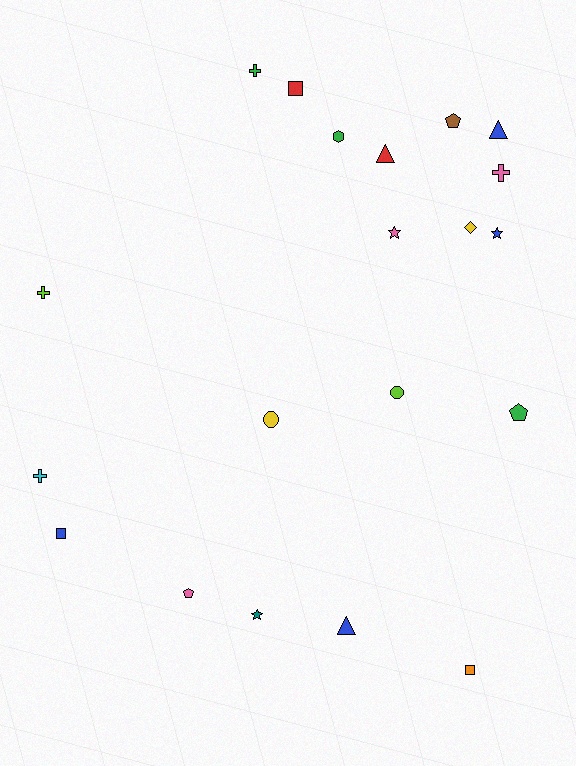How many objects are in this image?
There are 20 objects.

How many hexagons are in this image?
There is 1 hexagon.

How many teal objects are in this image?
There is 1 teal object.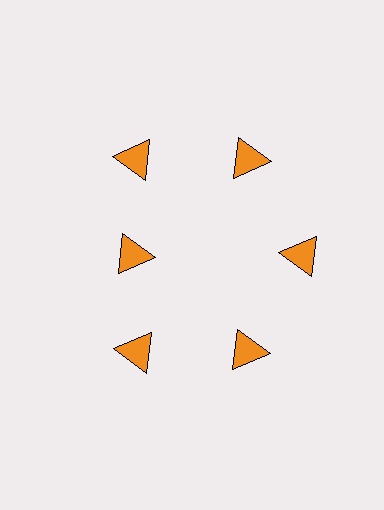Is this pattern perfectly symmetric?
No. The 6 orange triangles are arranged in a ring, but one element near the 9 o'clock position is pulled inward toward the center, breaking the 6-fold rotational symmetry.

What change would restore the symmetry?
The symmetry would be restored by moving it outward, back onto the ring so that all 6 triangles sit at equal angles and equal distance from the center.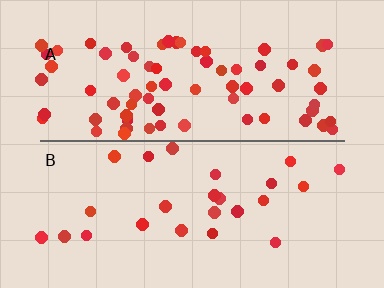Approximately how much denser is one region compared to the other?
Approximately 2.9× — region A over region B.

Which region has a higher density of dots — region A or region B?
A (the top).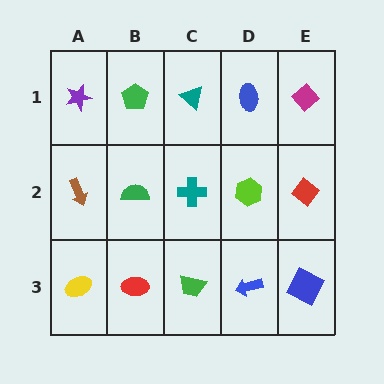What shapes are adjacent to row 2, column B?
A green pentagon (row 1, column B), a red ellipse (row 3, column B), a brown arrow (row 2, column A), a teal cross (row 2, column C).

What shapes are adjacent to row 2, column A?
A purple star (row 1, column A), a yellow ellipse (row 3, column A), a green semicircle (row 2, column B).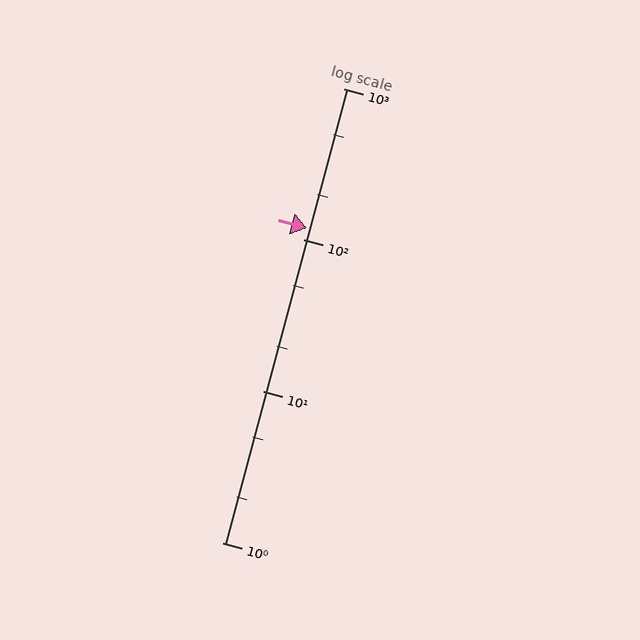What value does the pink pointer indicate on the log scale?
The pointer indicates approximately 120.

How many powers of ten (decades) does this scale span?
The scale spans 3 decades, from 1 to 1000.